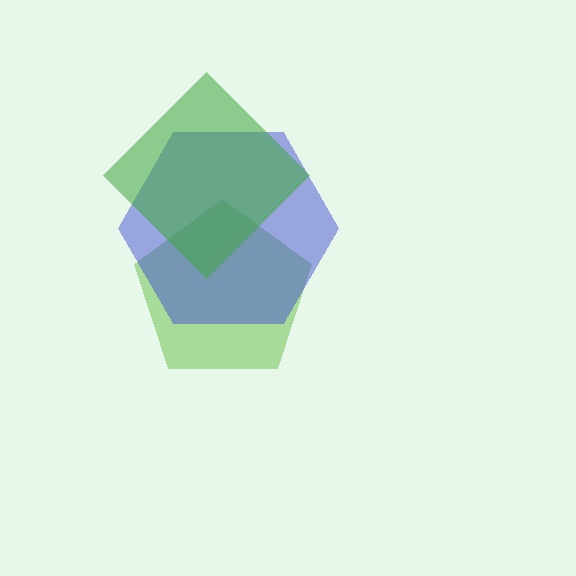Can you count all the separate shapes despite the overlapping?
Yes, there are 3 separate shapes.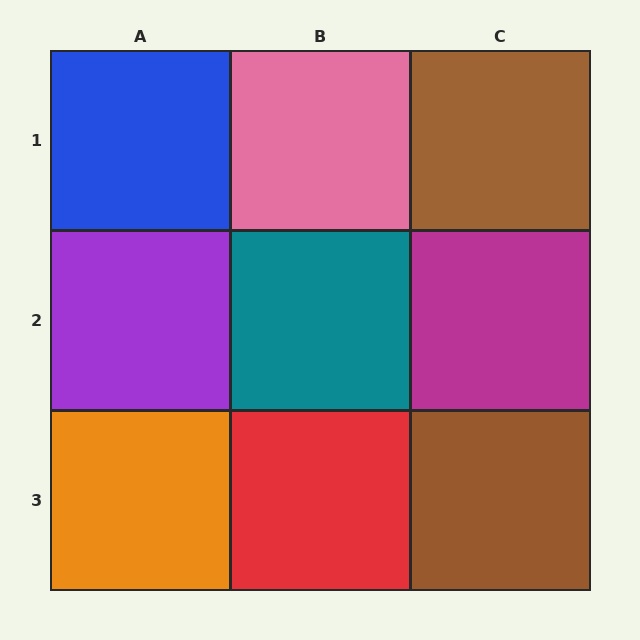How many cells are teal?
1 cell is teal.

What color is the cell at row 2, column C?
Magenta.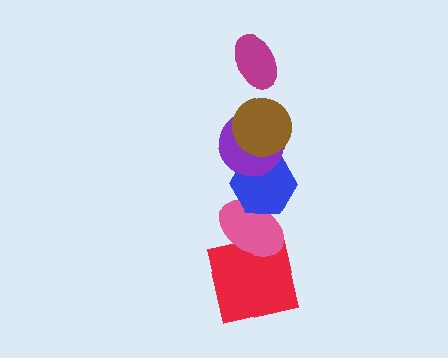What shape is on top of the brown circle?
The magenta ellipse is on top of the brown circle.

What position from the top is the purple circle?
The purple circle is 3rd from the top.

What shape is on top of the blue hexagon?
The purple circle is on top of the blue hexagon.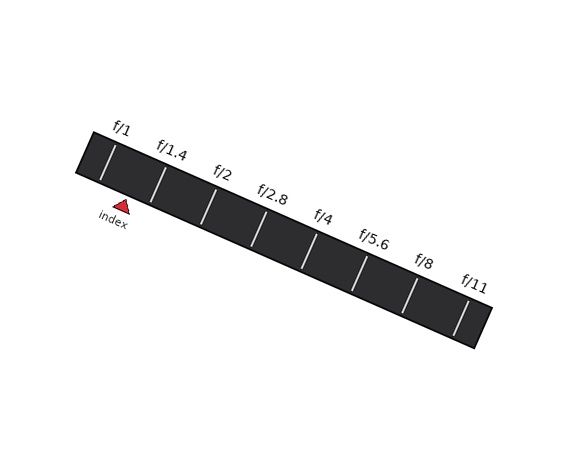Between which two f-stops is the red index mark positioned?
The index mark is between f/1 and f/1.4.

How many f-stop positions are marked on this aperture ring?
There are 8 f-stop positions marked.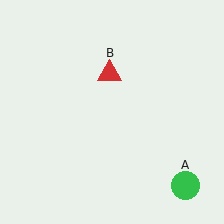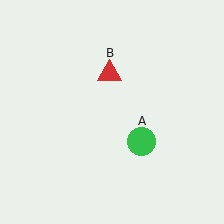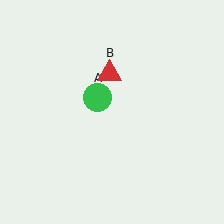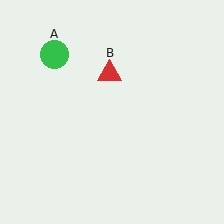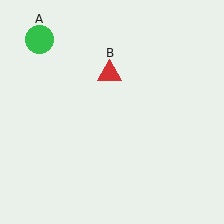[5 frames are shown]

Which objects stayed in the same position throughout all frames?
Red triangle (object B) remained stationary.